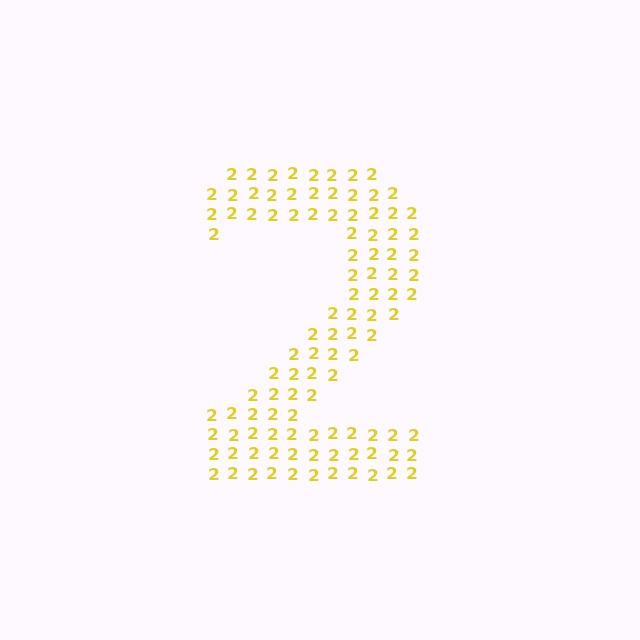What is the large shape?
The large shape is the digit 2.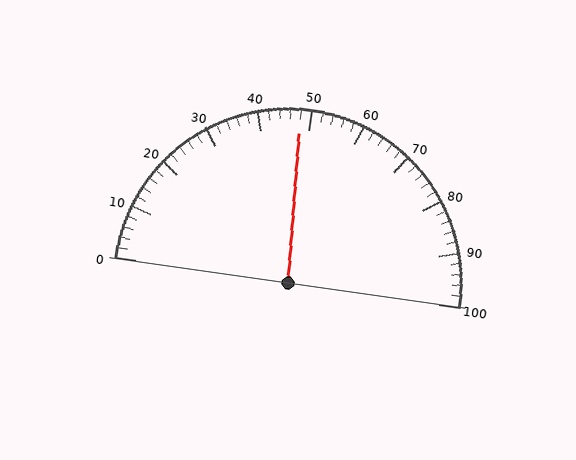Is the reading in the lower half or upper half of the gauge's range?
The reading is in the lower half of the range (0 to 100).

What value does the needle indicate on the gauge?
The needle indicates approximately 48.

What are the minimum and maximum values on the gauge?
The gauge ranges from 0 to 100.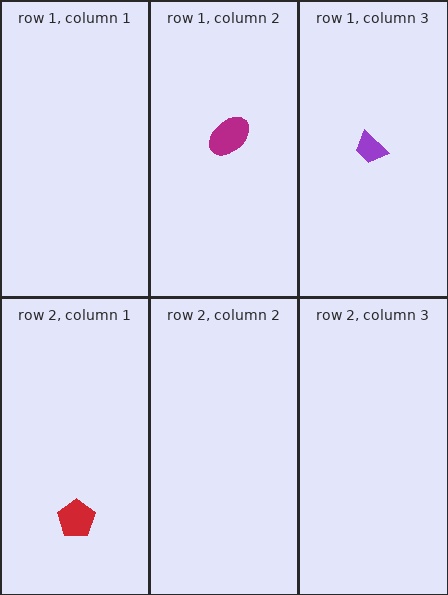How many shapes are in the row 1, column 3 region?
1.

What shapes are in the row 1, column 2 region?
The magenta ellipse.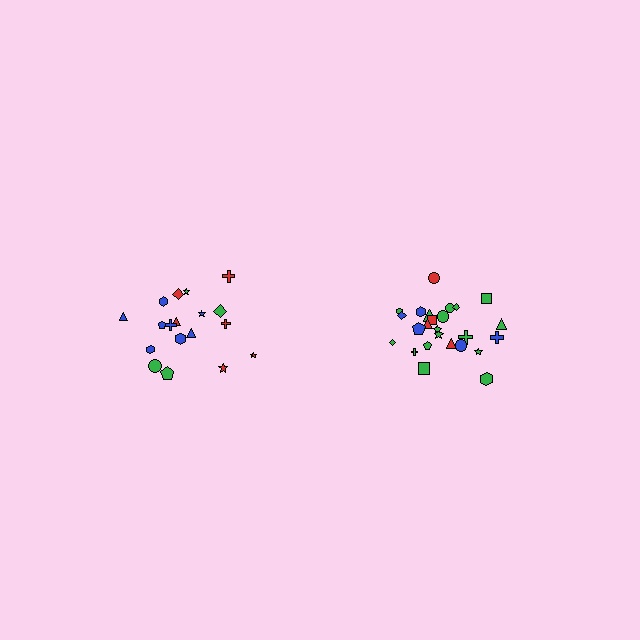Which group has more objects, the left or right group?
The right group.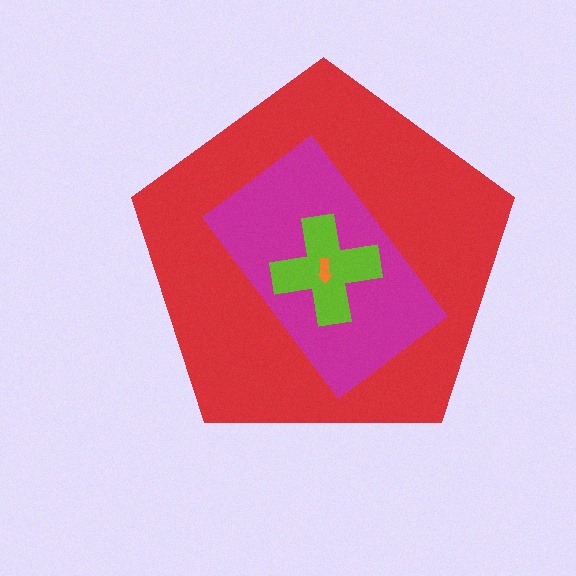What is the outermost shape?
The red pentagon.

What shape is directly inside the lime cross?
The orange arrow.